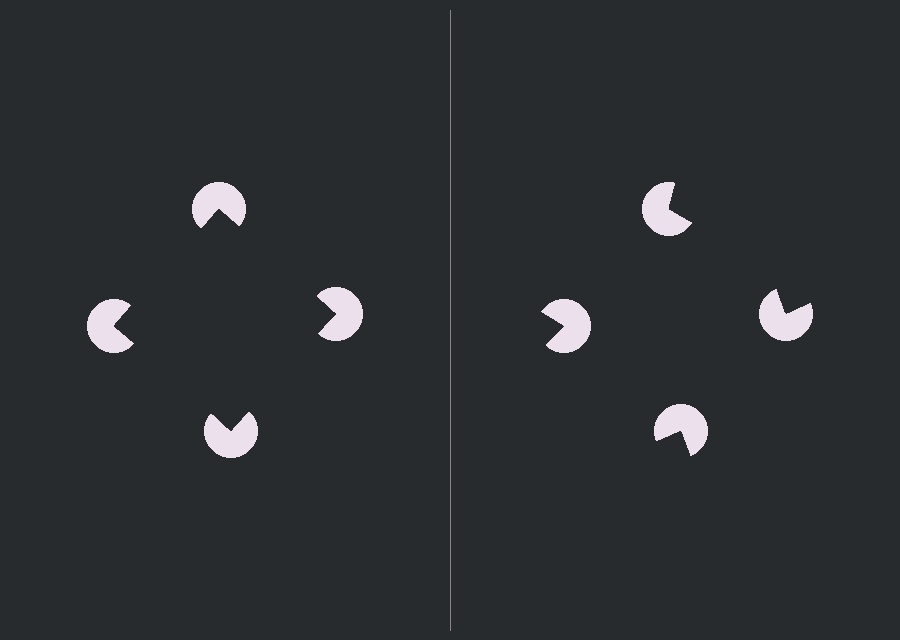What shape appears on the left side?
An illusory square.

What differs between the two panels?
The pac-man discs are positioned identically on both sides; only the wedge orientations differ. On the left they align to a square; on the right they are misaligned.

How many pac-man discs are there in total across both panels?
8 — 4 on each side.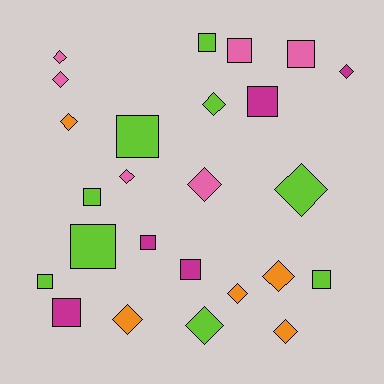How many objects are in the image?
There are 25 objects.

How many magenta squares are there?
There are 4 magenta squares.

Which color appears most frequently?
Lime, with 9 objects.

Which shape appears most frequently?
Diamond, with 13 objects.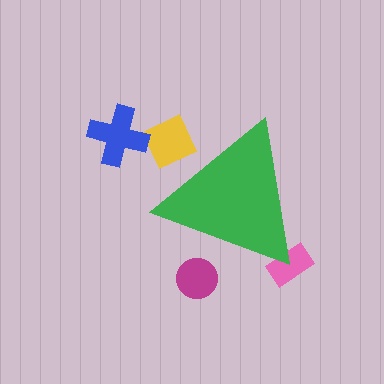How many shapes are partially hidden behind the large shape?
3 shapes are partially hidden.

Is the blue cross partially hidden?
No, the blue cross is fully visible.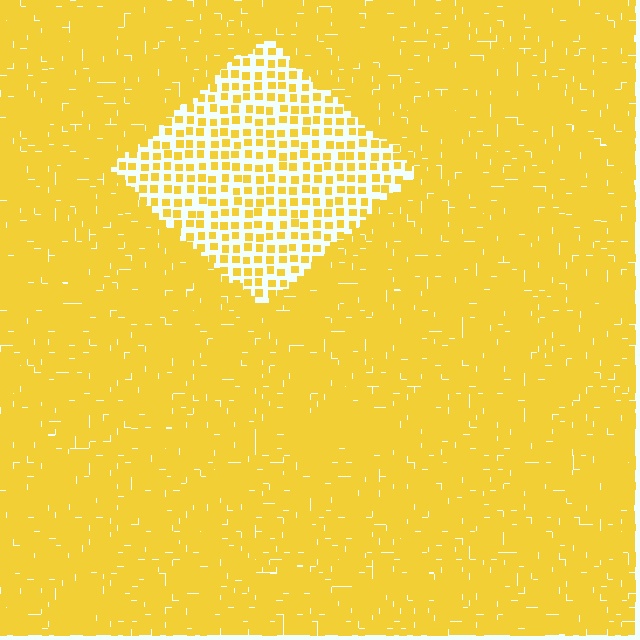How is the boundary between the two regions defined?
The boundary is defined by a change in element density (approximately 2.8x ratio). All elements are the same color, size, and shape.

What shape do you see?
I see a diamond.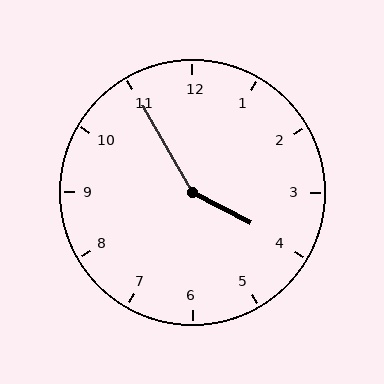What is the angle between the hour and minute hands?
Approximately 148 degrees.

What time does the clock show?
3:55.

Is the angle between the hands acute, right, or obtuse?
It is obtuse.